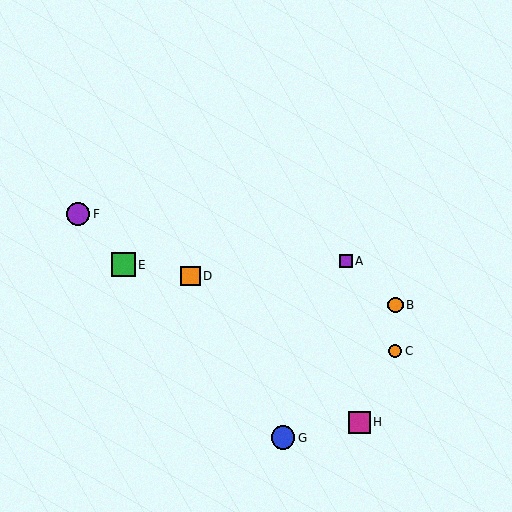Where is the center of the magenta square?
The center of the magenta square is at (359, 422).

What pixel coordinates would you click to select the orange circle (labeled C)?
Click at (395, 351) to select the orange circle C.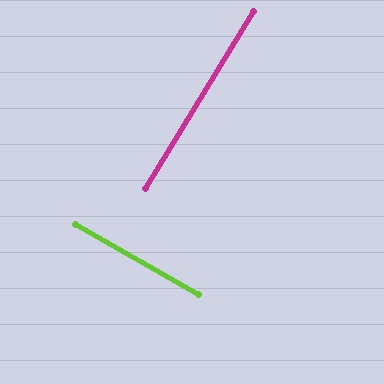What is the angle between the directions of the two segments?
Approximately 88 degrees.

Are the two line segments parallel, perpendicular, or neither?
Perpendicular — they meet at approximately 88°.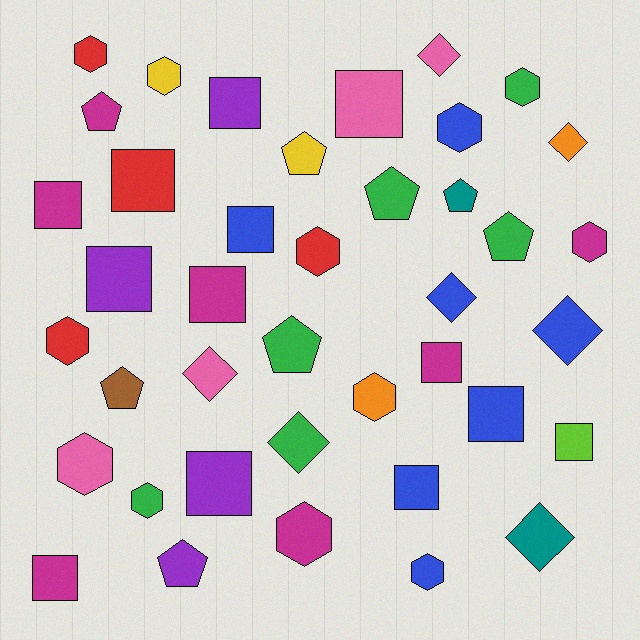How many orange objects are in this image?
There are 2 orange objects.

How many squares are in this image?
There are 13 squares.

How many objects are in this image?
There are 40 objects.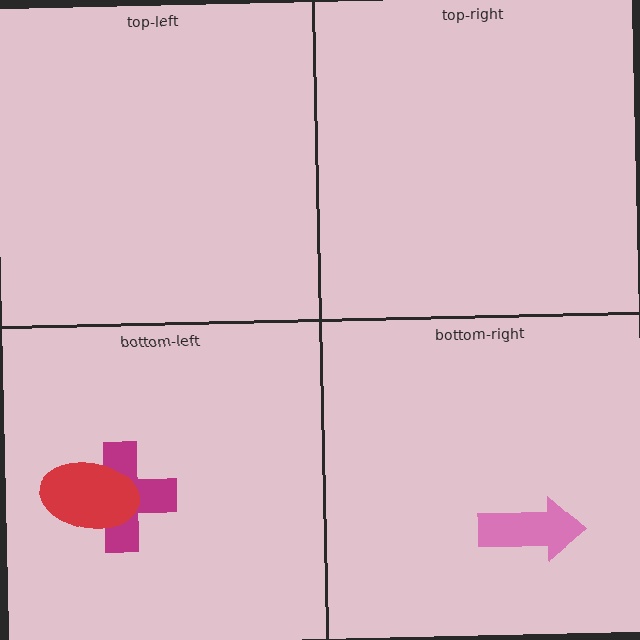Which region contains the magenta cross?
The bottom-left region.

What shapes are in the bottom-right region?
The pink arrow.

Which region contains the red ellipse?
The bottom-left region.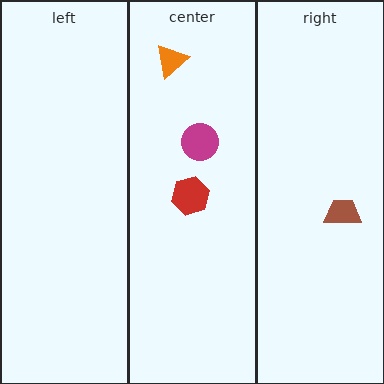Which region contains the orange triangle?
The center region.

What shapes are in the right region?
The brown trapezoid.